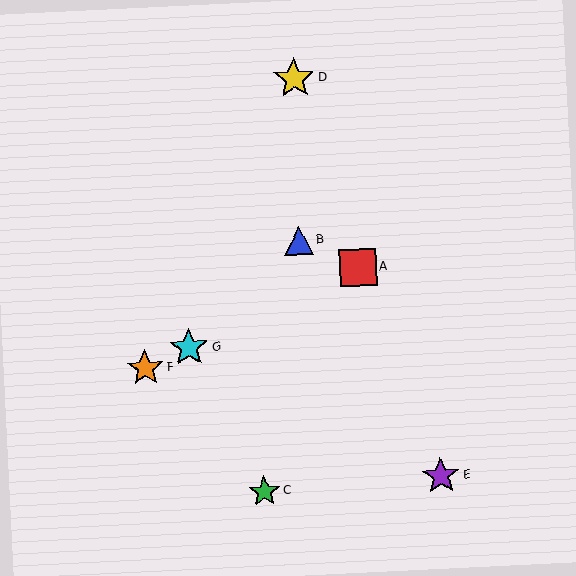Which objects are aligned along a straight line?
Objects A, F, G are aligned along a straight line.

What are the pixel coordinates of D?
Object D is at (294, 79).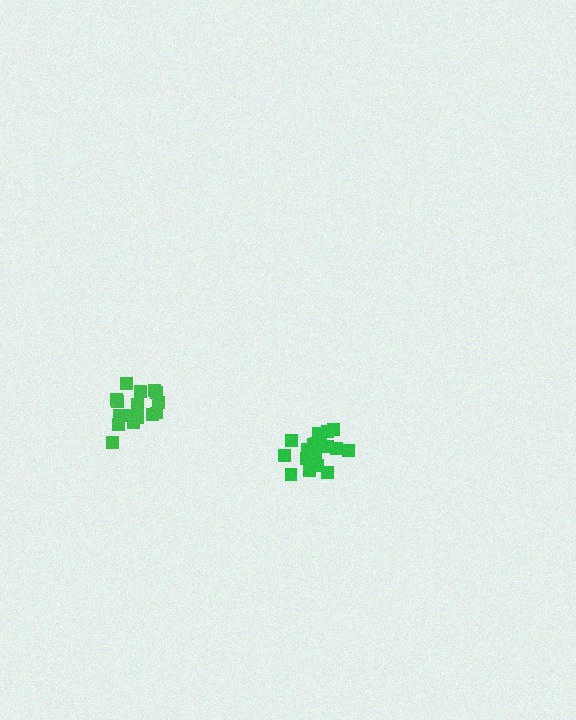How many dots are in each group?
Group 1: 16 dots, Group 2: 19 dots (35 total).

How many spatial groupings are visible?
There are 2 spatial groupings.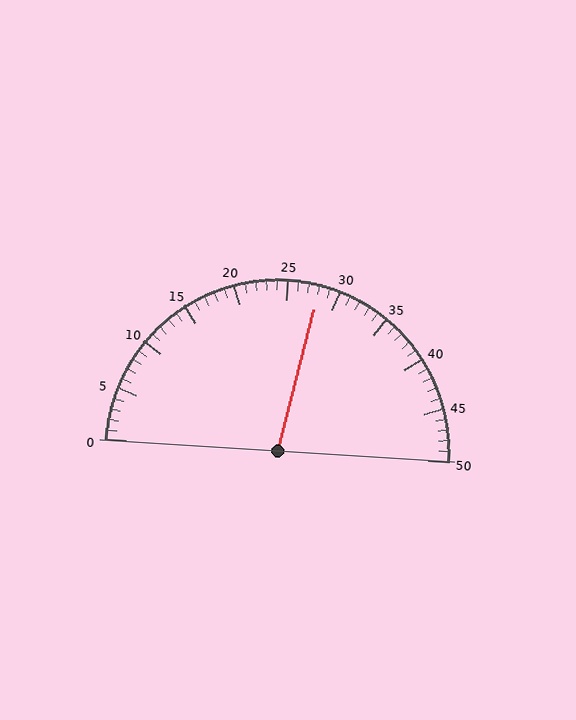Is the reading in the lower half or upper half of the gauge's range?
The reading is in the upper half of the range (0 to 50).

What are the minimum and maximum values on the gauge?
The gauge ranges from 0 to 50.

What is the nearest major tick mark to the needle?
The nearest major tick mark is 30.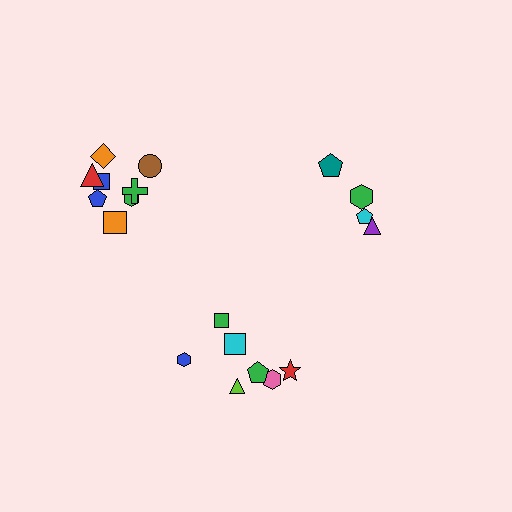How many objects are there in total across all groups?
There are 19 objects.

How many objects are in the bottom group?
There are 7 objects.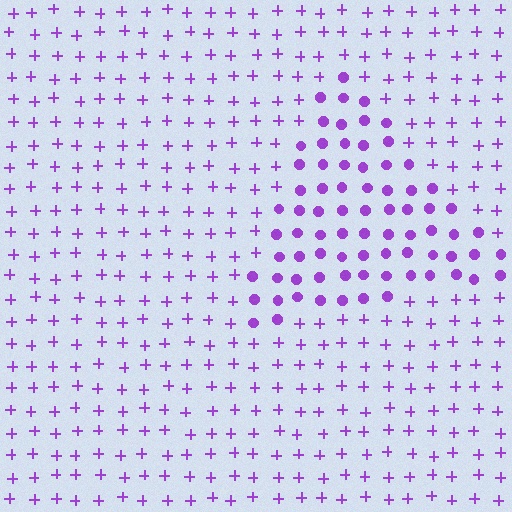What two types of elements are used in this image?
The image uses circles inside the triangle region and plus signs outside it.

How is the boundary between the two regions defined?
The boundary is defined by a change in element shape: circles inside vs. plus signs outside. All elements share the same color and spacing.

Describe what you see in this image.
The image is filled with small purple elements arranged in a uniform grid. A triangle-shaped region contains circles, while the surrounding area contains plus signs. The boundary is defined purely by the change in element shape.